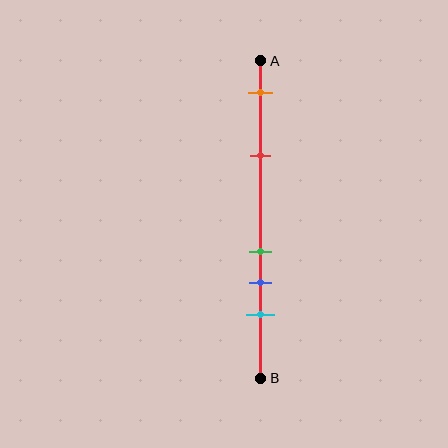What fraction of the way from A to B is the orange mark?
The orange mark is approximately 10% (0.1) of the way from A to B.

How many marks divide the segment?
There are 5 marks dividing the segment.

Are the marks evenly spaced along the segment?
No, the marks are not evenly spaced.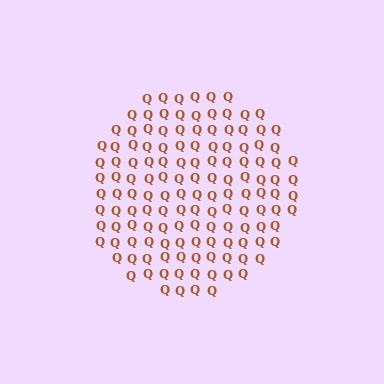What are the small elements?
The small elements are letter Q's.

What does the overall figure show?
The overall figure shows a circle.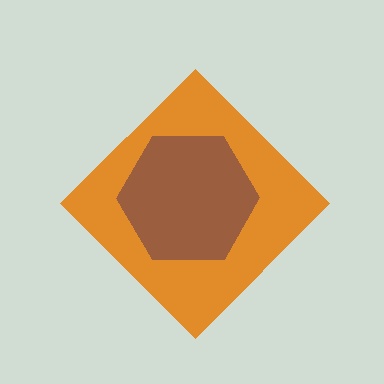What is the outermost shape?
The orange diamond.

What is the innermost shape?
The brown hexagon.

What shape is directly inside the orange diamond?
The brown hexagon.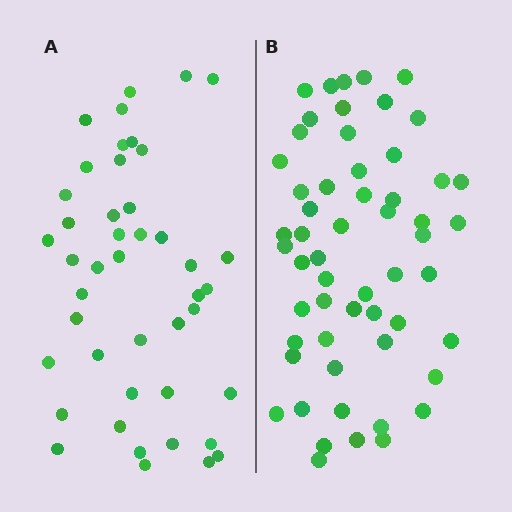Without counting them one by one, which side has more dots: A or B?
Region B (the right region) has more dots.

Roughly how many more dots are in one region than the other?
Region B has roughly 12 or so more dots than region A.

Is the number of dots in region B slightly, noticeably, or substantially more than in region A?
Region B has noticeably more, but not dramatically so. The ratio is roughly 1.3 to 1.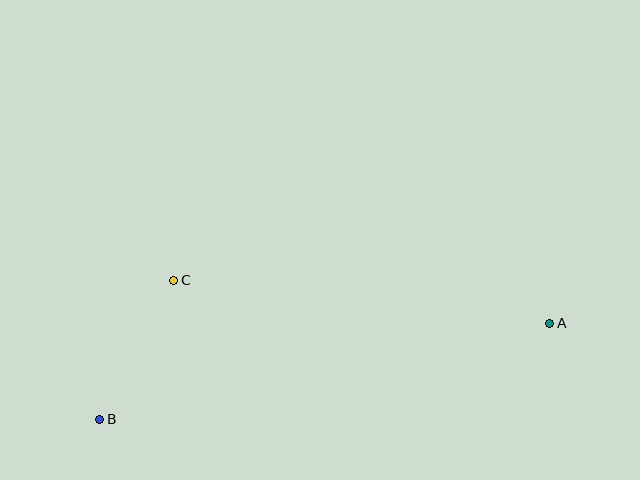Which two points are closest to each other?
Points B and C are closest to each other.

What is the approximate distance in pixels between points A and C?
The distance between A and C is approximately 379 pixels.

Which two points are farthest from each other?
Points A and B are farthest from each other.